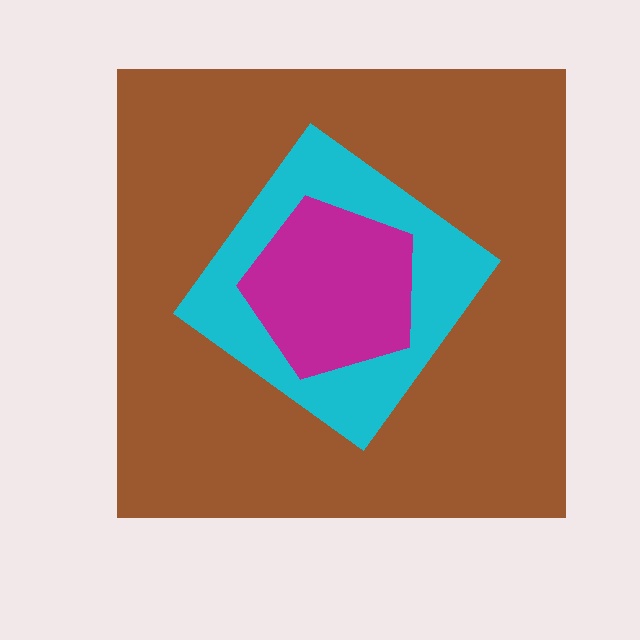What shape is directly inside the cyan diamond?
The magenta pentagon.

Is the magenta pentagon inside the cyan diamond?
Yes.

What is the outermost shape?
The brown square.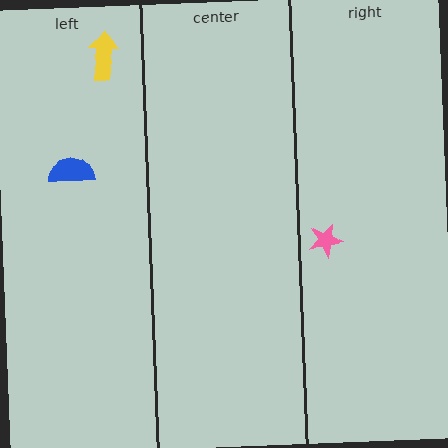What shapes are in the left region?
The blue semicircle, the yellow arrow.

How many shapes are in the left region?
2.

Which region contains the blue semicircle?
The left region.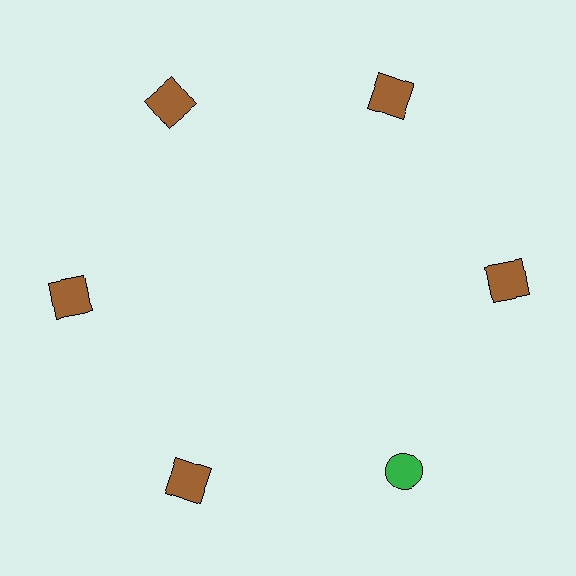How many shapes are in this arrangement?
There are 6 shapes arranged in a ring pattern.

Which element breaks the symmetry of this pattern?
The green circle at roughly the 5 o'clock position breaks the symmetry. All other shapes are brown squares.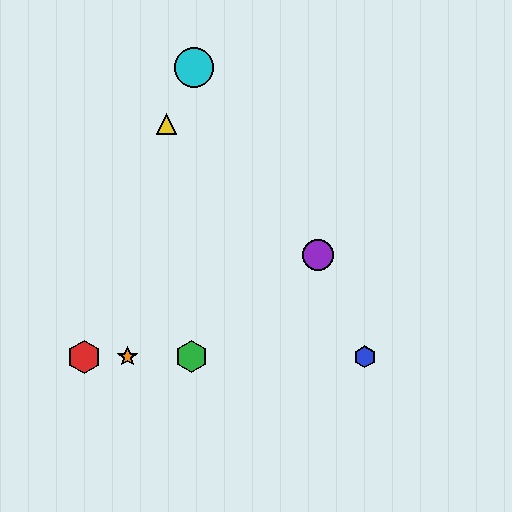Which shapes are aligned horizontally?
The red hexagon, the blue hexagon, the green hexagon, the orange star are aligned horizontally.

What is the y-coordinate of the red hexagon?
The red hexagon is at y≈357.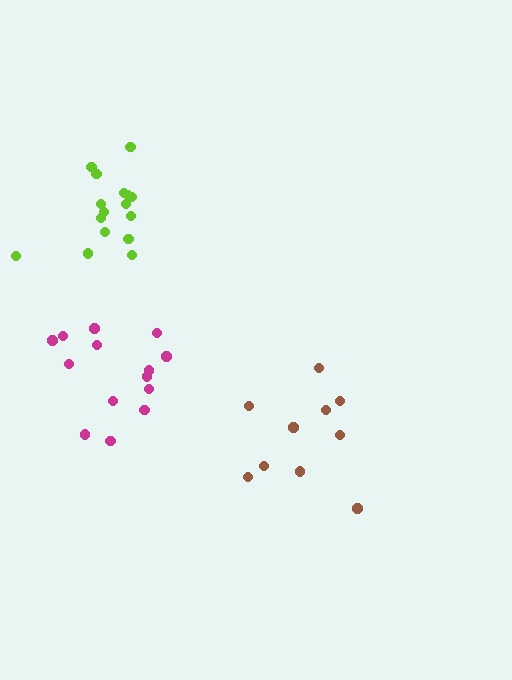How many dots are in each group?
Group 1: 16 dots, Group 2: 10 dots, Group 3: 14 dots (40 total).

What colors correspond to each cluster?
The clusters are colored: lime, brown, magenta.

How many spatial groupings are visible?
There are 3 spatial groupings.